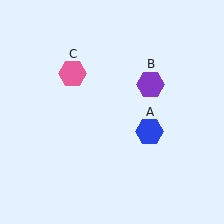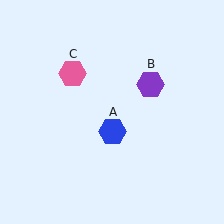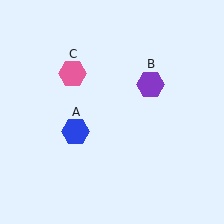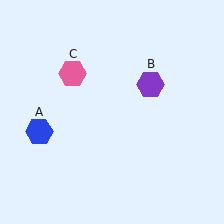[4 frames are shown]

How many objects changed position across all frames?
1 object changed position: blue hexagon (object A).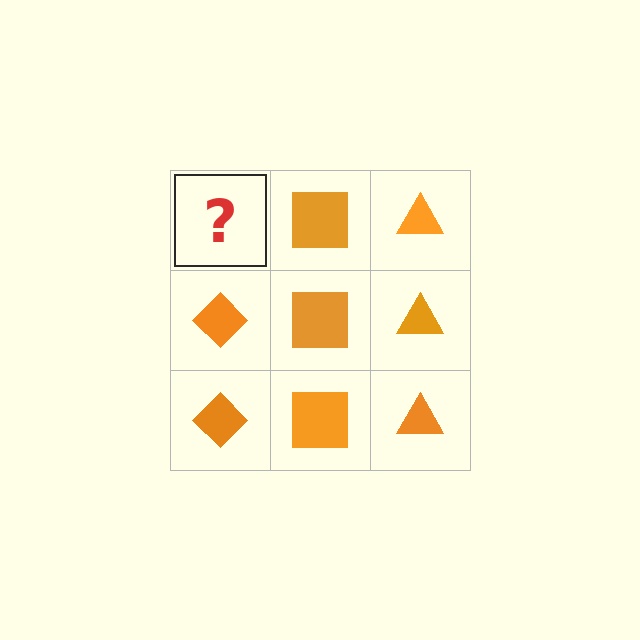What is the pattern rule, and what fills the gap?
The rule is that each column has a consistent shape. The gap should be filled with an orange diamond.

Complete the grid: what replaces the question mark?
The question mark should be replaced with an orange diamond.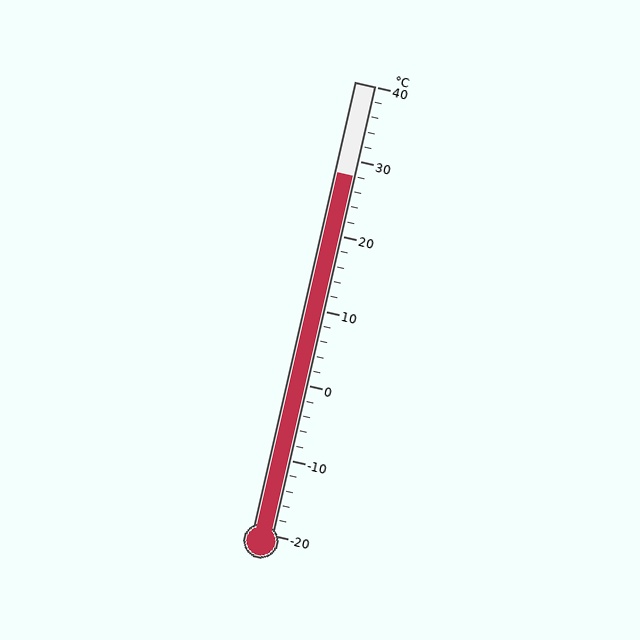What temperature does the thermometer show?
The thermometer shows approximately 28°C.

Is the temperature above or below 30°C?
The temperature is below 30°C.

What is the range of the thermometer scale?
The thermometer scale ranges from -20°C to 40°C.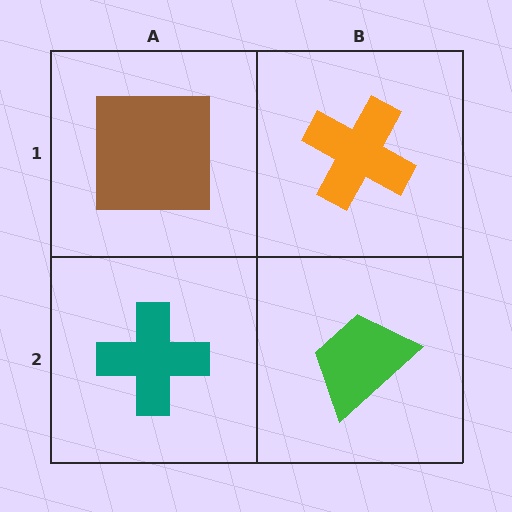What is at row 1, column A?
A brown square.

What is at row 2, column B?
A green trapezoid.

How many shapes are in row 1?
2 shapes.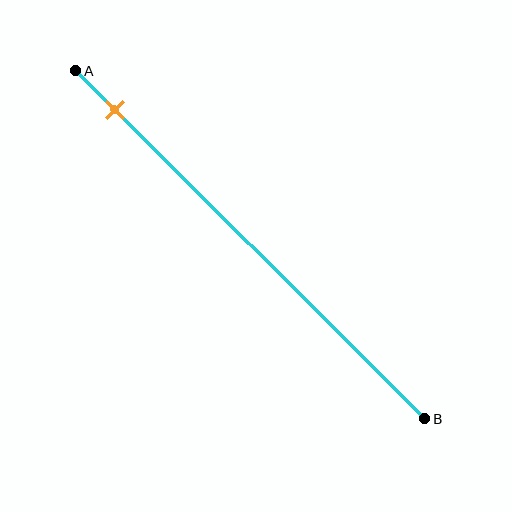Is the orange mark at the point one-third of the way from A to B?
No, the mark is at about 10% from A, not at the 33% one-third point.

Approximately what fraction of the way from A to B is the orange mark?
The orange mark is approximately 10% of the way from A to B.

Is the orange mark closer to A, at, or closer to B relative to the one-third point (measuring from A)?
The orange mark is closer to point A than the one-third point of segment AB.